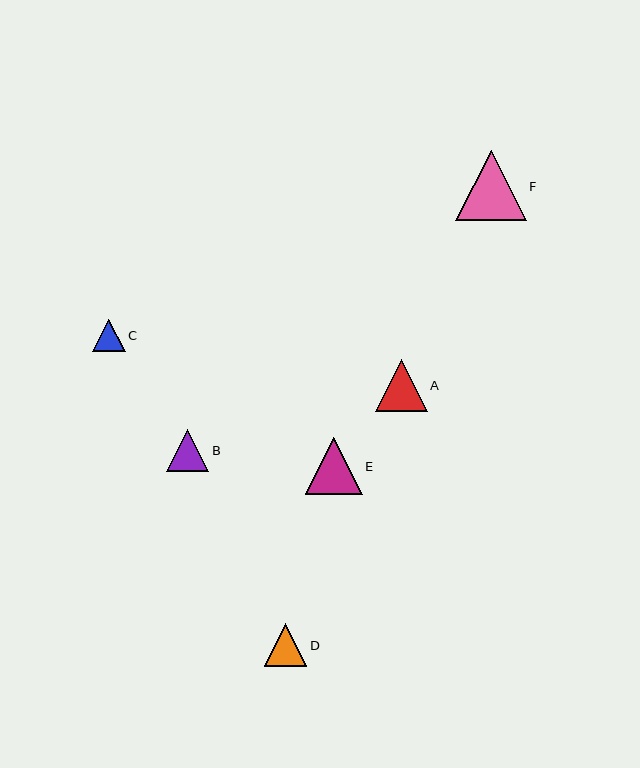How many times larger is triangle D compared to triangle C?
Triangle D is approximately 1.3 times the size of triangle C.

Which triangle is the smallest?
Triangle C is the smallest with a size of approximately 33 pixels.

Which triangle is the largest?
Triangle F is the largest with a size of approximately 70 pixels.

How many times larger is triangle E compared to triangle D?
Triangle E is approximately 1.3 times the size of triangle D.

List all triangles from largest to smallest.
From largest to smallest: F, E, A, D, B, C.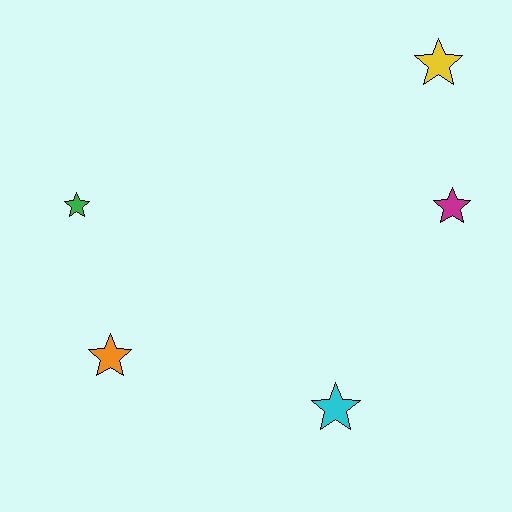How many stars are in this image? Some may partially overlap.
There are 5 stars.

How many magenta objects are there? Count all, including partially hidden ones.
There is 1 magenta object.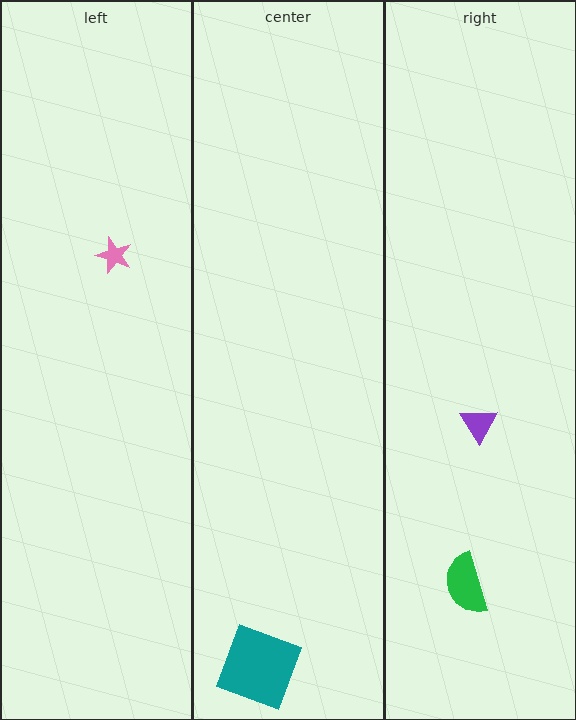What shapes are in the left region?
The pink star.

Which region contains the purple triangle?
The right region.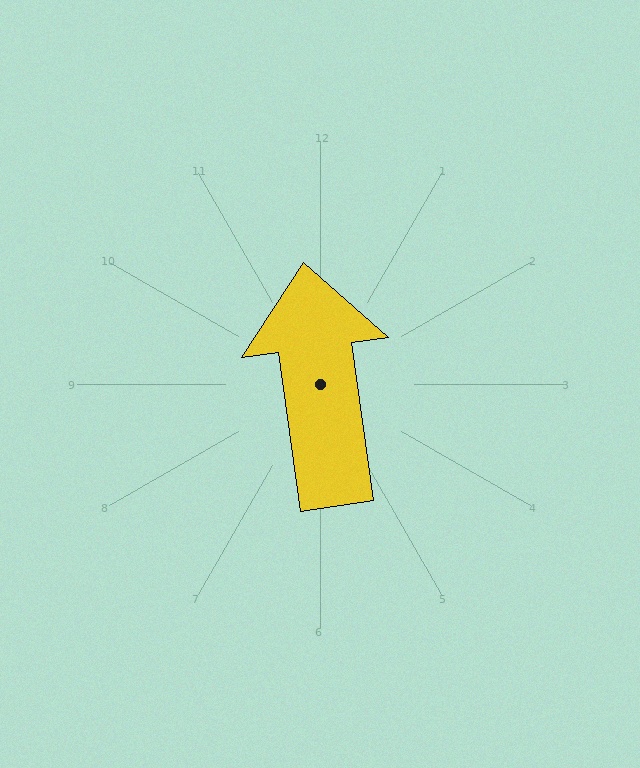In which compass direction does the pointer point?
North.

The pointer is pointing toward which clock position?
Roughly 12 o'clock.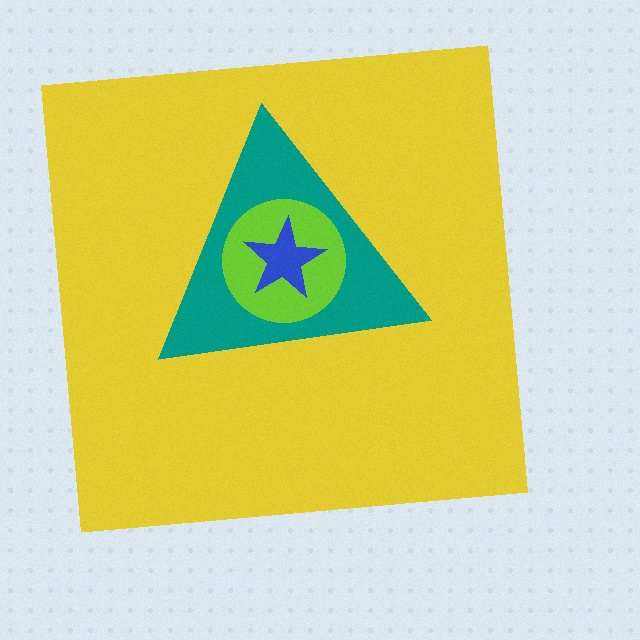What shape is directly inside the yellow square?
The teal triangle.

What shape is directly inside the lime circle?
The blue star.